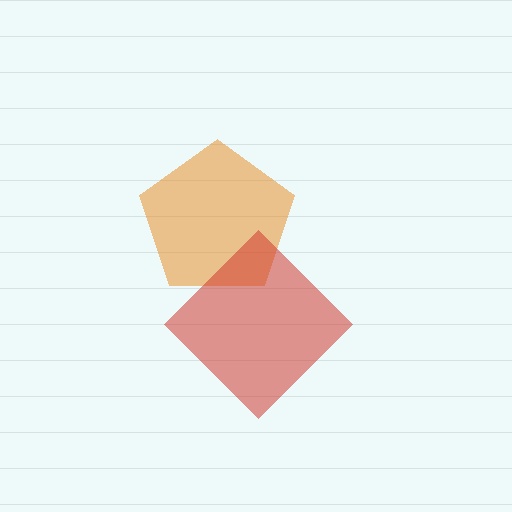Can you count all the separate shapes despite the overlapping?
Yes, there are 2 separate shapes.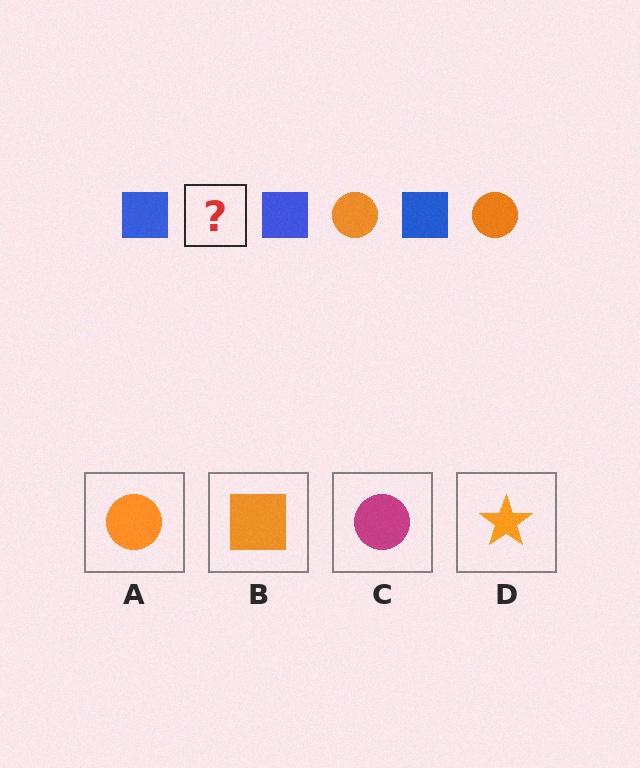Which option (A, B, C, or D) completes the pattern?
A.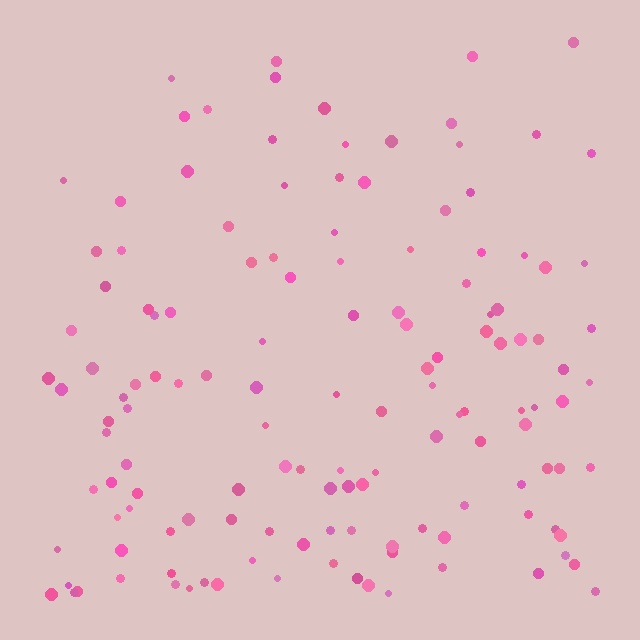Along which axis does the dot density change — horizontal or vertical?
Vertical.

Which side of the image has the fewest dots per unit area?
The top.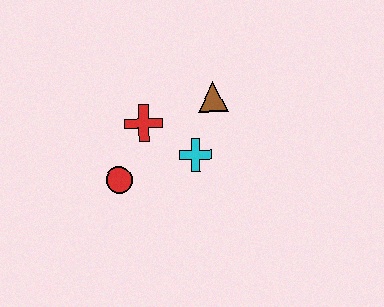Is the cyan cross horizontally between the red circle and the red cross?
No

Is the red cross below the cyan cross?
No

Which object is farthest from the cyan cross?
The red circle is farthest from the cyan cross.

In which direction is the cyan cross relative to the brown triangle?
The cyan cross is below the brown triangle.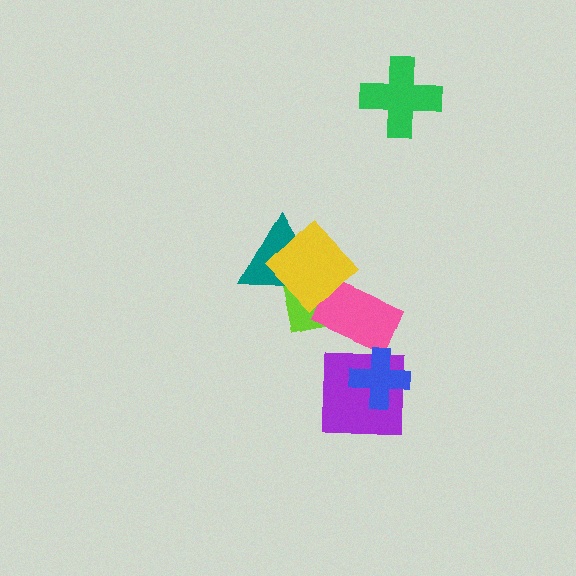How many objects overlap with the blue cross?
1 object overlaps with the blue cross.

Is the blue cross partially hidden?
No, no other shape covers it.